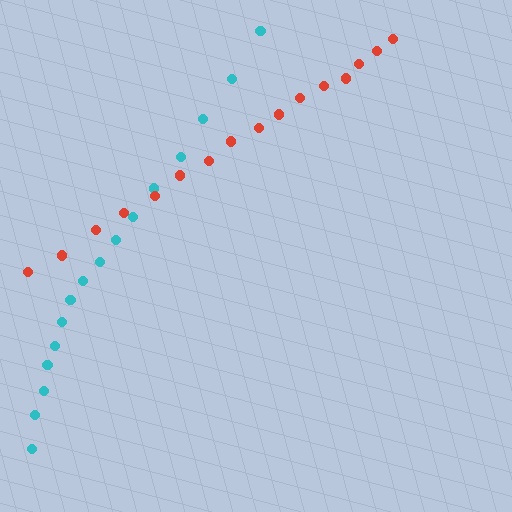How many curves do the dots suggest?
There are 2 distinct paths.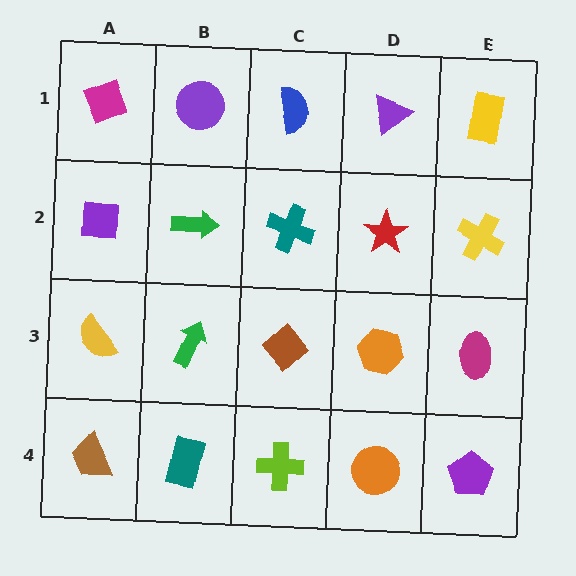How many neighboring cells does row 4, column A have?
2.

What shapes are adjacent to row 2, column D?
A purple triangle (row 1, column D), an orange hexagon (row 3, column D), a teal cross (row 2, column C), a yellow cross (row 2, column E).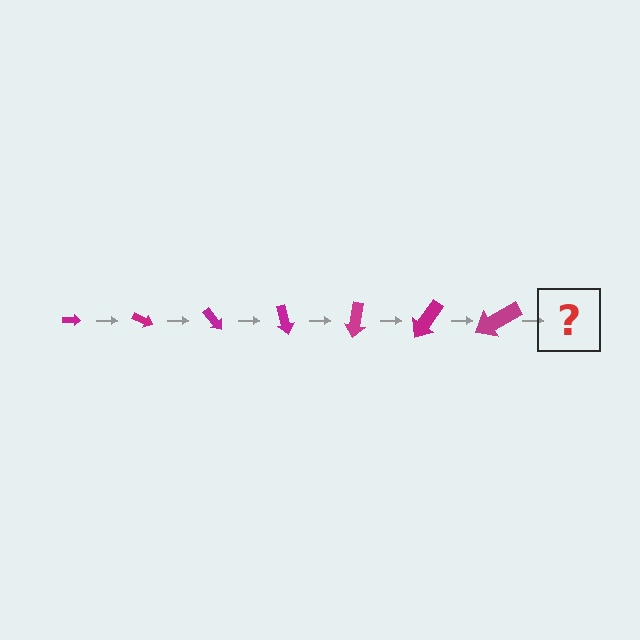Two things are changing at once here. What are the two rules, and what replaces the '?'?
The two rules are that the arrow grows larger each step and it rotates 25 degrees each step. The '?' should be an arrow, larger than the previous one and rotated 175 degrees from the start.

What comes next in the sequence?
The next element should be an arrow, larger than the previous one and rotated 175 degrees from the start.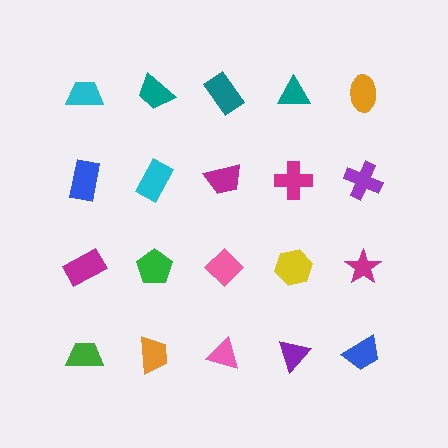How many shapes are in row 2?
5 shapes.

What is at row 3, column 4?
A yellow hexagon.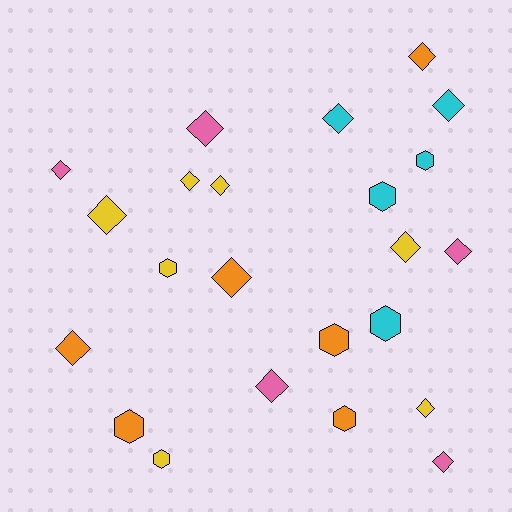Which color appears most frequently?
Yellow, with 7 objects.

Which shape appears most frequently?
Diamond, with 15 objects.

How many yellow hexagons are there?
There are 2 yellow hexagons.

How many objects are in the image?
There are 23 objects.